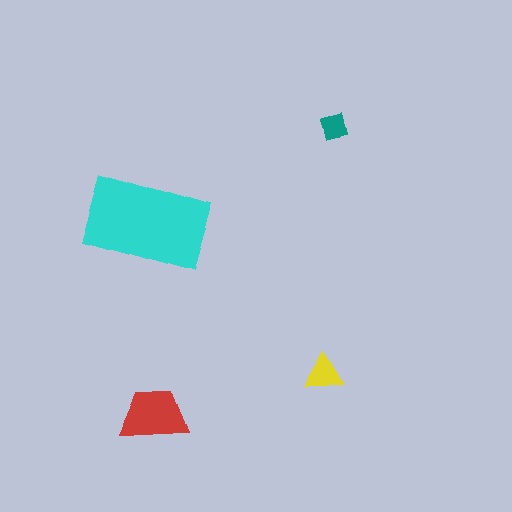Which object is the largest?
The cyan rectangle.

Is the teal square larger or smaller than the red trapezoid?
Smaller.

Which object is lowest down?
The red trapezoid is bottommost.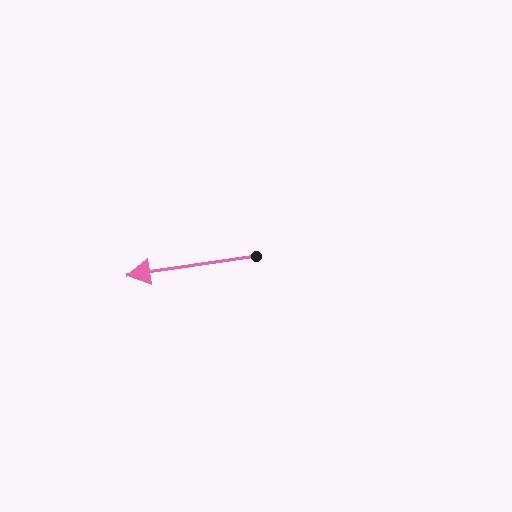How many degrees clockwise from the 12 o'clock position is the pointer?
Approximately 262 degrees.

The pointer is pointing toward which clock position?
Roughly 9 o'clock.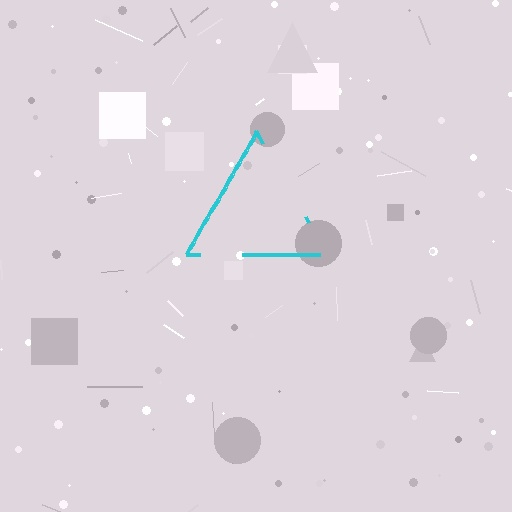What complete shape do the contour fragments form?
The contour fragments form a triangle.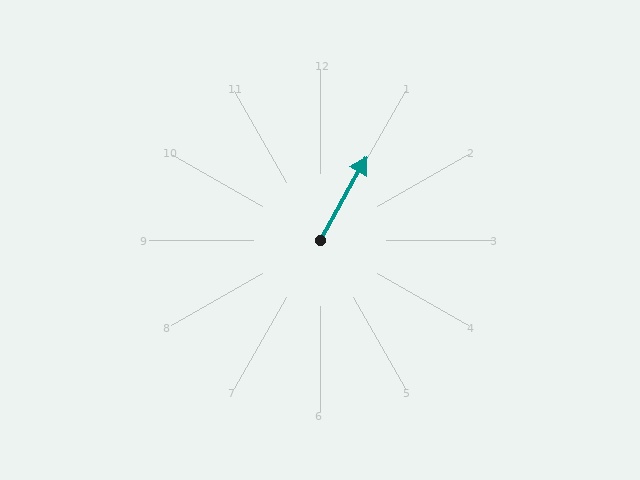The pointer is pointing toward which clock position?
Roughly 1 o'clock.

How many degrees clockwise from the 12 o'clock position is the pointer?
Approximately 29 degrees.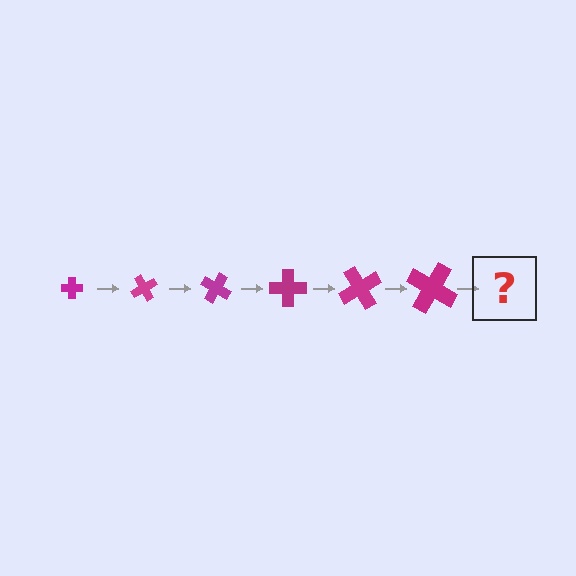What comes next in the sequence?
The next element should be a cross, larger than the previous one and rotated 360 degrees from the start.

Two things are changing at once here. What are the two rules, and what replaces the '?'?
The two rules are that the cross grows larger each step and it rotates 60 degrees each step. The '?' should be a cross, larger than the previous one and rotated 360 degrees from the start.